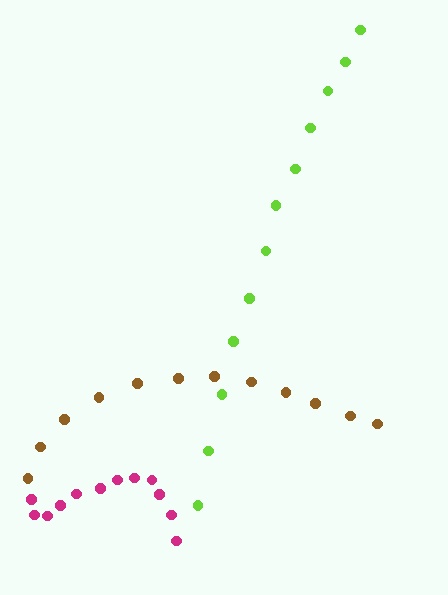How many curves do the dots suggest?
There are 3 distinct paths.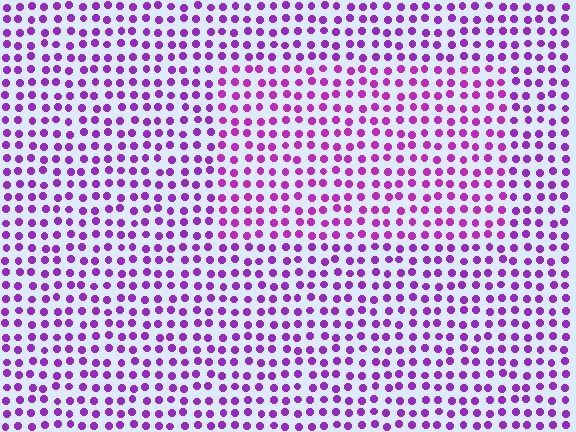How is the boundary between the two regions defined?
The boundary is defined purely by a slight shift in hue (about 18 degrees). Spacing, size, and orientation are identical on both sides.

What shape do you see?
I see a rectangle.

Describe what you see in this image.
The image is filled with small purple elements in a uniform arrangement. A rectangle-shaped region is visible where the elements are tinted to a slightly different hue, forming a subtle color boundary.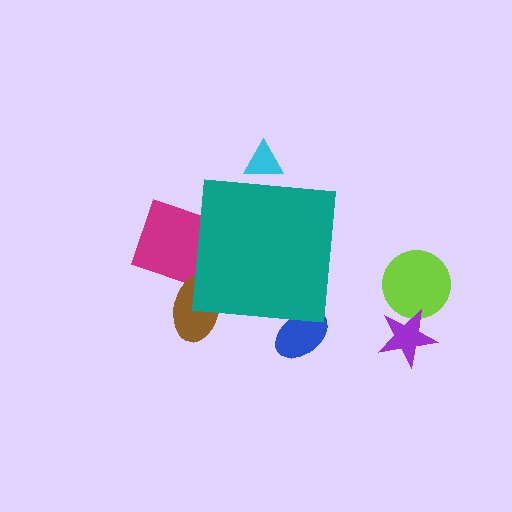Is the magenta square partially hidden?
Yes, the magenta square is partially hidden behind the teal square.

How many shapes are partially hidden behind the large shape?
4 shapes are partially hidden.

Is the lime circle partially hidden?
No, the lime circle is fully visible.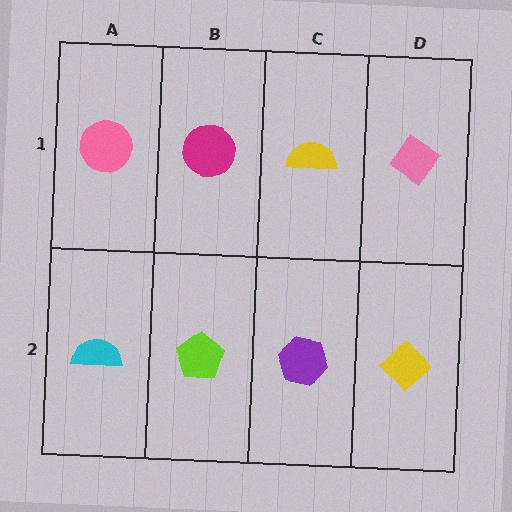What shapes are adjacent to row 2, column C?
A yellow semicircle (row 1, column C), a lime pentagon (row 2, column B), a yellow diamond (row 2, column D).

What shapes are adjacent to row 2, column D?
A pink diamond (row 1, column D), a purple hexagon (row 2, column C).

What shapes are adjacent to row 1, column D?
A yellow diamond (row 2, column D), a yellow semicircle (row 1, column C).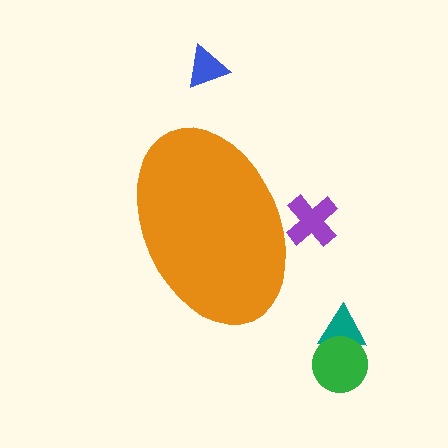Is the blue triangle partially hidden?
No, the blue triangle is fully visible.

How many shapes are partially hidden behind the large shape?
1 shape is partially hidden.